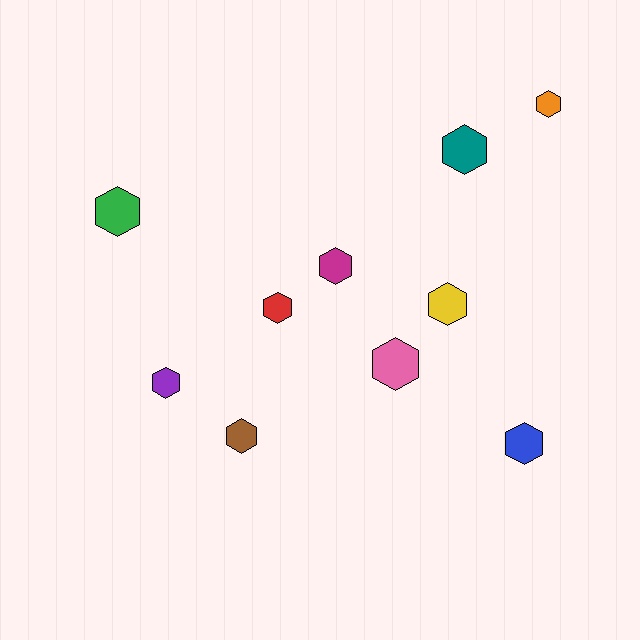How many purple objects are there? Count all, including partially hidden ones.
There is 1 purple object.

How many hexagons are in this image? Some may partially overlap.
There are 10 hexagons.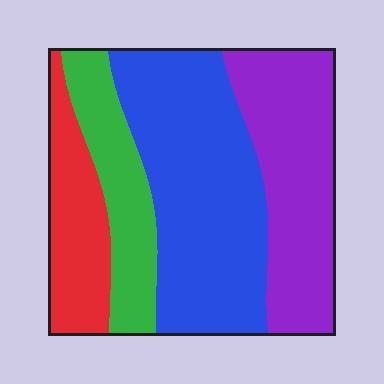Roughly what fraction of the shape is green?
Green covers roughly 15% of the shape.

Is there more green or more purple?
Purple.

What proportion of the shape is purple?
Purple covers about 30% of the shape.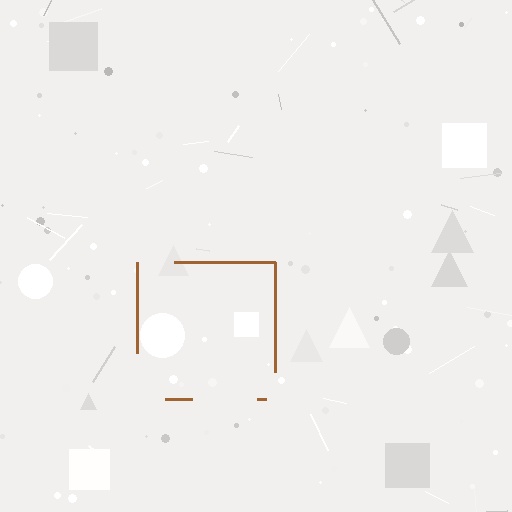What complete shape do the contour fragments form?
The contour fragments form a square.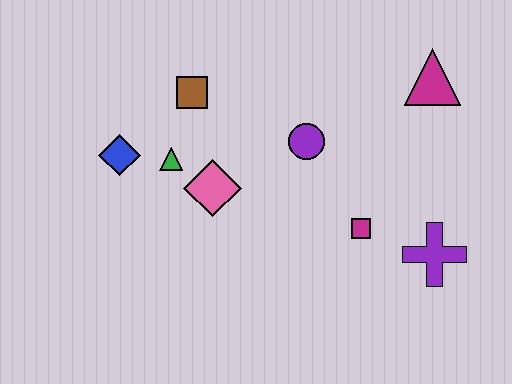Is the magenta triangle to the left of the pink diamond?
No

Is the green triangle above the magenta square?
Yes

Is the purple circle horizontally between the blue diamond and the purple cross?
Yes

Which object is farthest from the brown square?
The purple cross is farthest from the brown square.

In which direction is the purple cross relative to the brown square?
The purple cross is to the right of the brown square.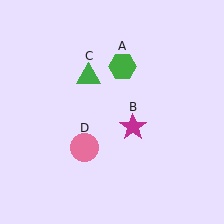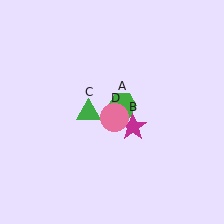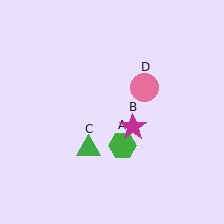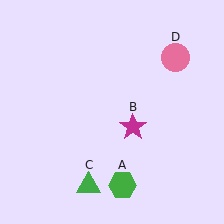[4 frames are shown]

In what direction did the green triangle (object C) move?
The green triangle (object C) moved down.